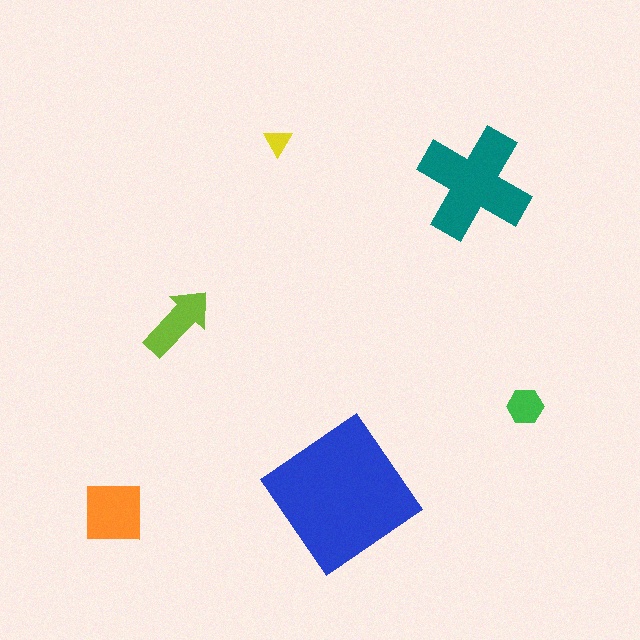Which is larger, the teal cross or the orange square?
The teal cross.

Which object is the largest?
The blue diamond.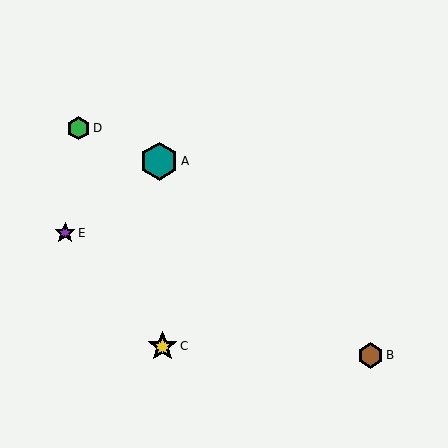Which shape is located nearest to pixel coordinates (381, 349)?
The brown hexagon (labeled B) at (371, 356) is nearest to that location.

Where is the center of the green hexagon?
The center of the green hexagon is at (79, 128).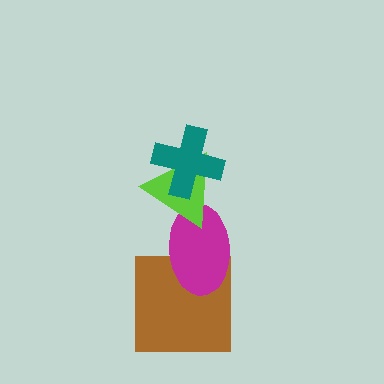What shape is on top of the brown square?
The magenta ellipse is on top of the brown square.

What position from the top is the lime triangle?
The lime triangle is 2nd from the top.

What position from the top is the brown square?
The brown square is 4th from the top.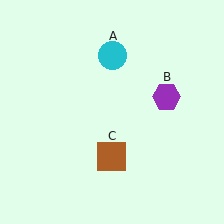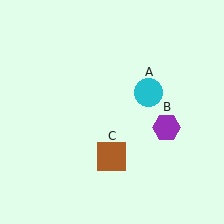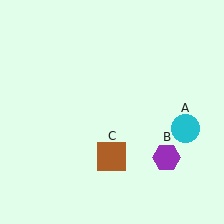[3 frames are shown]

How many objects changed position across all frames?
2 objects changed position: cyan circle (object A), purple hexagon (object B).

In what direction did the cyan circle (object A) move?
The cyan circle (object A) moved down and to the right.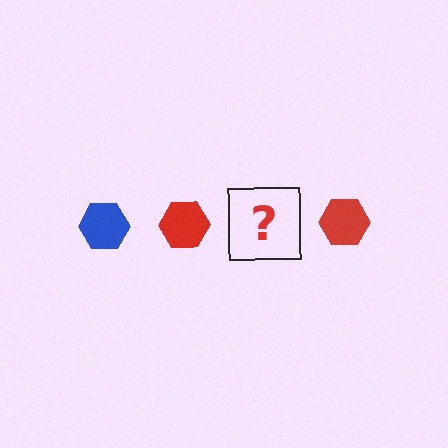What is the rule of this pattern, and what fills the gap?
The rule is that the pattern cycles through blue, red hexagons. The gap should be filled with a blue hexagon.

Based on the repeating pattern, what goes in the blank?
The blank should be a blue hexagon.